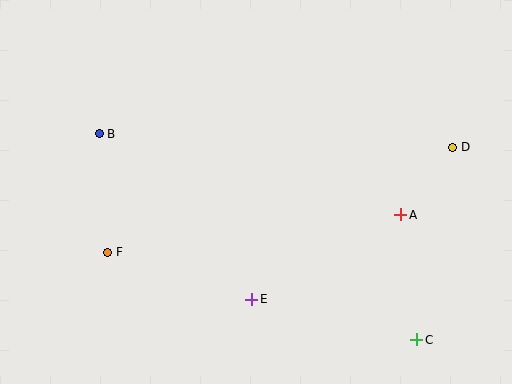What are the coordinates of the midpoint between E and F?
The midpoint between E and F is at (180, 276).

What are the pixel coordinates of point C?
Point C is at (417, 340).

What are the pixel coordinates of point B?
Point B is at (99, 134).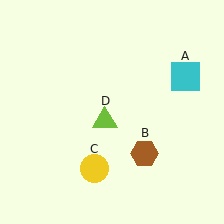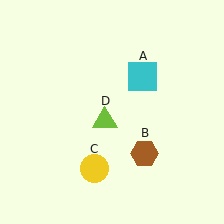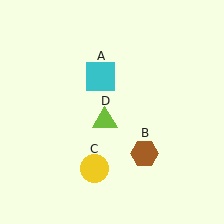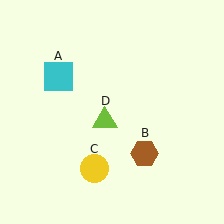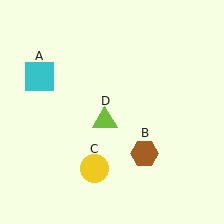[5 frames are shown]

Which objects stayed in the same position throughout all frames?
Brown hexagon (object B) and yellow circle (object C) and lime triangle (object D) remained stationary.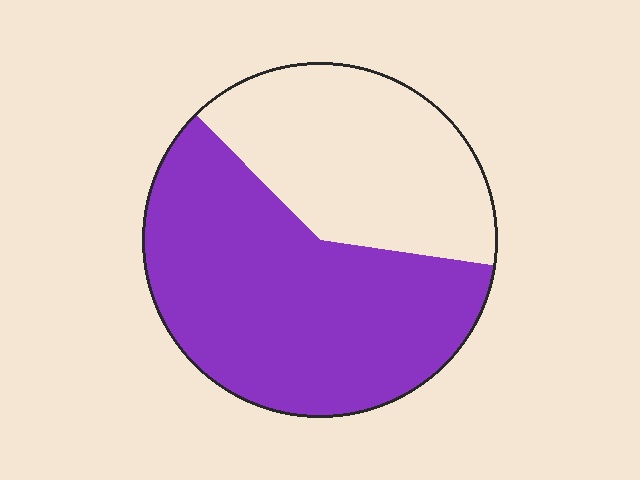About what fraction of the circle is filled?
About three fifths (3/5).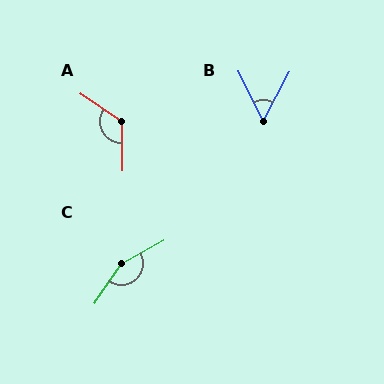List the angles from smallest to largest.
B (53°), A (125°), C (153°).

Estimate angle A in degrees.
Approximately 125 degrees.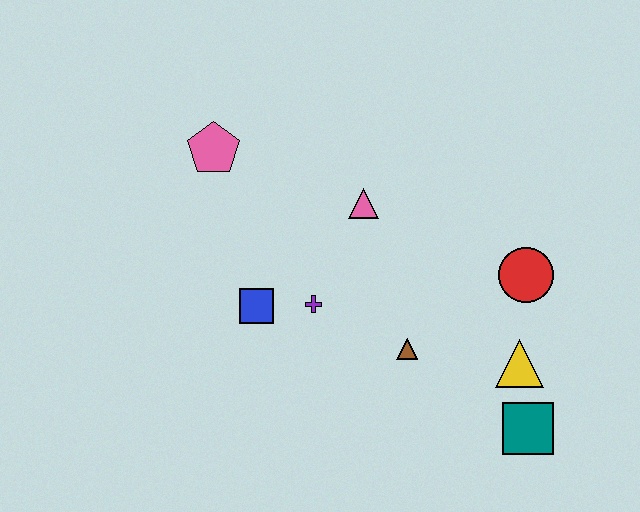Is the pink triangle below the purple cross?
No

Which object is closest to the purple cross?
The blue square is closest to the purple cross.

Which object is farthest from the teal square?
The pink pentagon is farthest from the teal square.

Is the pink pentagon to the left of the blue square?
Yes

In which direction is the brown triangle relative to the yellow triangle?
The brown triangle is to the left of the yellow triangle.